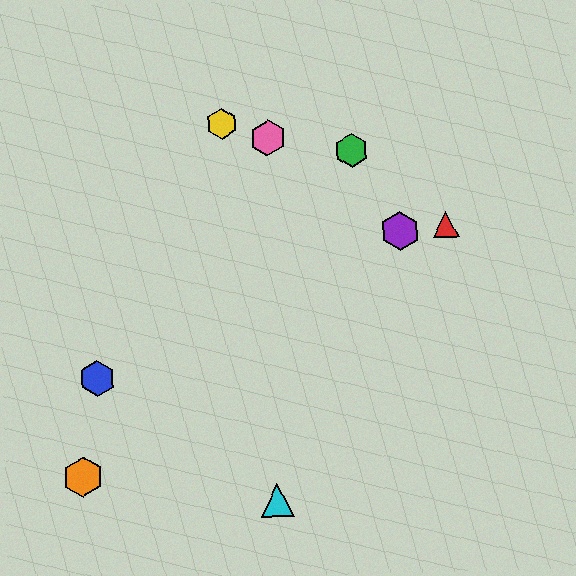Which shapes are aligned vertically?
The cyan triangle, the pink hexagon are aligned vertically.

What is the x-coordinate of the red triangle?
The red triangle is at x≈446.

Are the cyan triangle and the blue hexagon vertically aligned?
No, the cyan triangle is at x≈278 and the blue hexagon is at x≈97.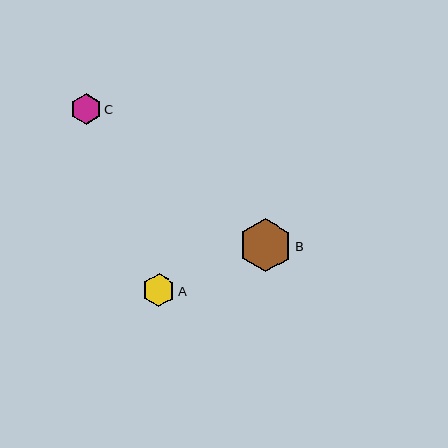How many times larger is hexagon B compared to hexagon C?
Hexagon B is approximately 1.7 times the size of hexagon C.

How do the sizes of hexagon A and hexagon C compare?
Hexagon A and hexagon C are approximately the same size.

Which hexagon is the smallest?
Hexagon C is the smallest with a size of approximately 30 pixels.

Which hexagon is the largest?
Hexagon B is the largest with a size of approximately 53 pixels.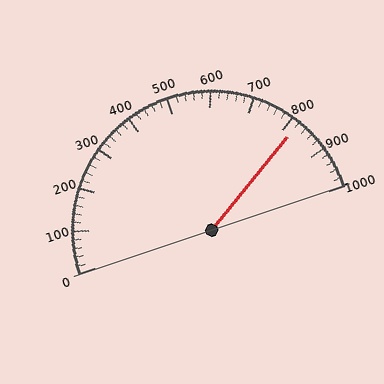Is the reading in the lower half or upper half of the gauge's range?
The reading is in the upper half of the range (0 to 1000).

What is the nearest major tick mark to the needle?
The nearest major tick mark is 800.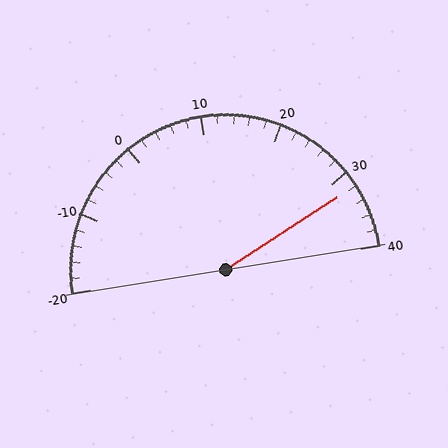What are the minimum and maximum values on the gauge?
The gauge ranges from -20 to 40.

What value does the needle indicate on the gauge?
The needle indicates approximately 32.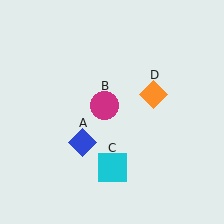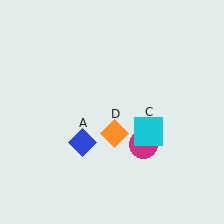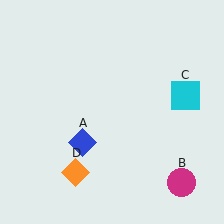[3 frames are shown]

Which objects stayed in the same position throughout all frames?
Blue diamond (object A) remained stationary.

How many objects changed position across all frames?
3 objects changed position: magenta circle (object B), cyan square (object C), orange diamond (object D).